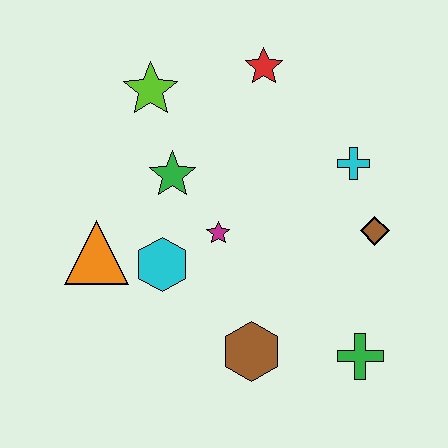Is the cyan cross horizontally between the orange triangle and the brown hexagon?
No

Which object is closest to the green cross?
The brown hexagon is closest to the green cross.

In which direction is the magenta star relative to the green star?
The magenta star is below the green star.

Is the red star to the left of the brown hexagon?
No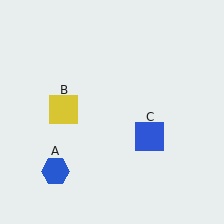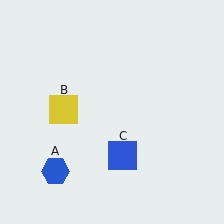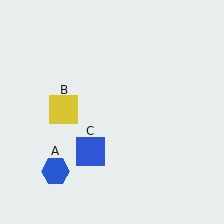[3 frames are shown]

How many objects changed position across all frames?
1 object changed position: blue square (object C).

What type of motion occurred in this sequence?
The blue square (object C) rotated clockwise around the center of the scene.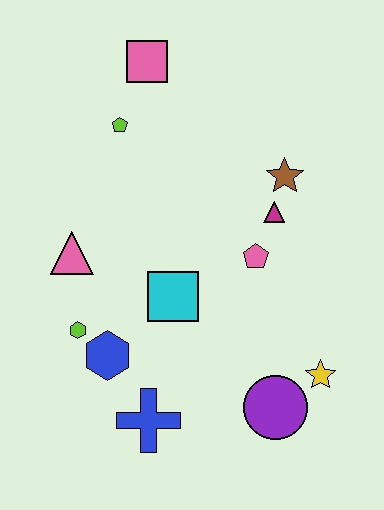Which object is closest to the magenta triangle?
The brown star is closest to the magenta triangle.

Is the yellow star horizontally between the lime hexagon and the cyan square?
No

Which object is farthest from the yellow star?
The pink square is farthest from the yellow star.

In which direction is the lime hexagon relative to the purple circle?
The lime hexagon is to the left of the purple circle.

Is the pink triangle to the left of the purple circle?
Yes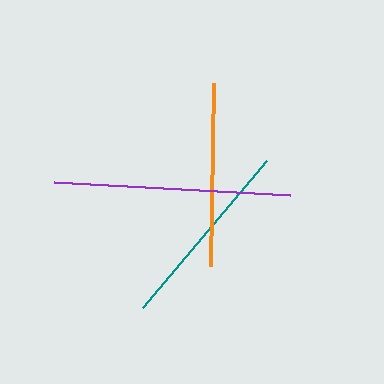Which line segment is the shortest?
The orange line is the shortest at approximately 184 pixels.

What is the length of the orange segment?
The orange segment is approximately 184 pixels long.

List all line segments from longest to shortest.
From longest to shortest: purple, teal, orange.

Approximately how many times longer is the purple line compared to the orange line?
The purple line is approximately 1.3 times the length of the orange line.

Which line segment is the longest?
The purple line is the longest at approximately 236 pixels.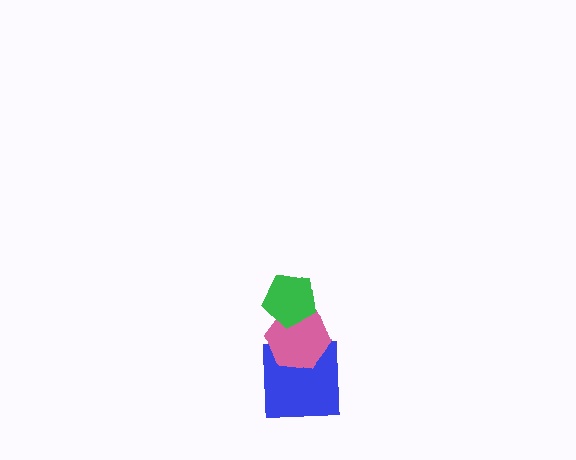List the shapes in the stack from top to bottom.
From top to bottom: the green pentagon, the pink hexagon, the blue square.